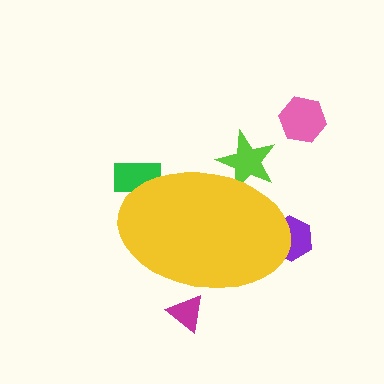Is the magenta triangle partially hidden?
Yes, the magenta triangle is partially hidden behind the yellow ellipse.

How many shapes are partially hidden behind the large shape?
4 shapes are partially hidden.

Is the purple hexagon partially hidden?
Yes, the purple hexagon is partially hidden behind the yellow ellipse.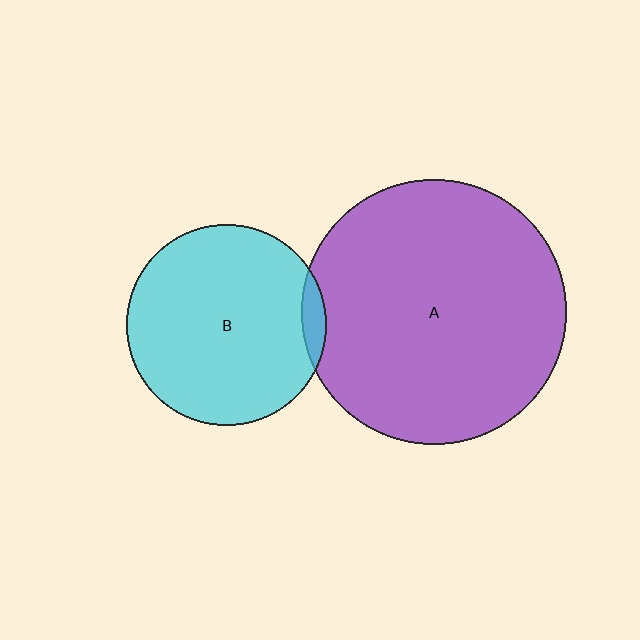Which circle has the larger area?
Circle A (purple).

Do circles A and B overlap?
Yes.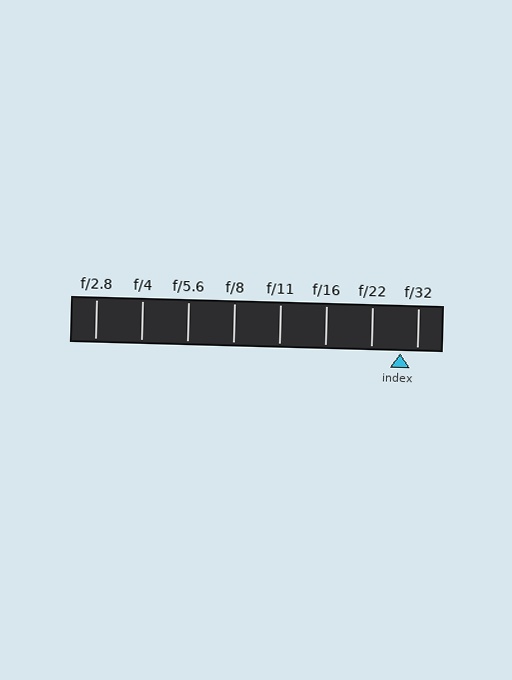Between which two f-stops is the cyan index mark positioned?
The index mark is between f/22 and f/32.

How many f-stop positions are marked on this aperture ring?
There are 8 f-stop positions marked.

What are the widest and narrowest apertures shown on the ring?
The widest aperture shown is f/2.8 and the narrowest is f/32.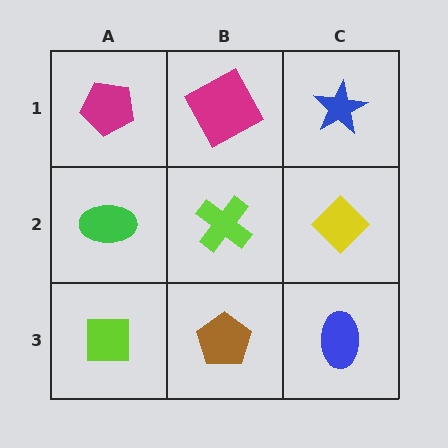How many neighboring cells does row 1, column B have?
3.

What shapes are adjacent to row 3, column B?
A lime cross (row 2, column B), a lime square (row 3, column A), a blue ellipse (row 3, column C).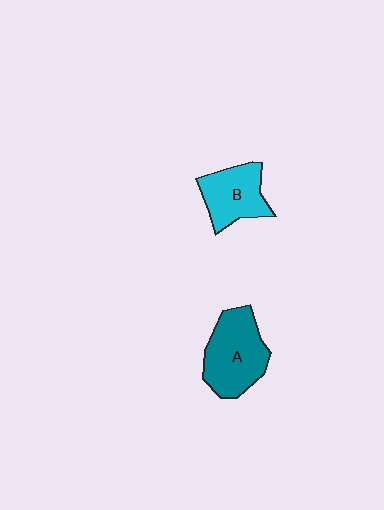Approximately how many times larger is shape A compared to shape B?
Approximately 1.3 times.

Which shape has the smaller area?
Shape B (cyan).